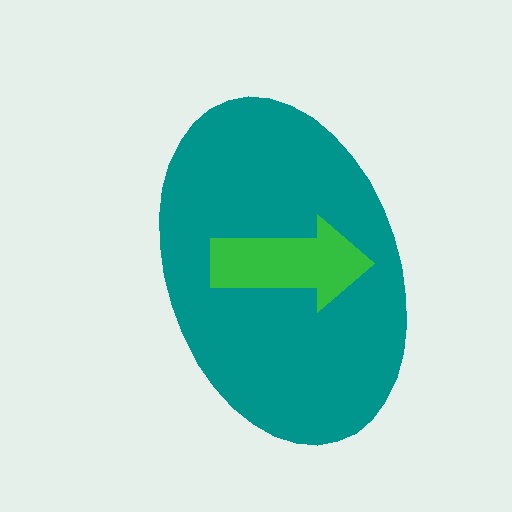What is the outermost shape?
The teal ellipse.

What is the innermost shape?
The green arrow.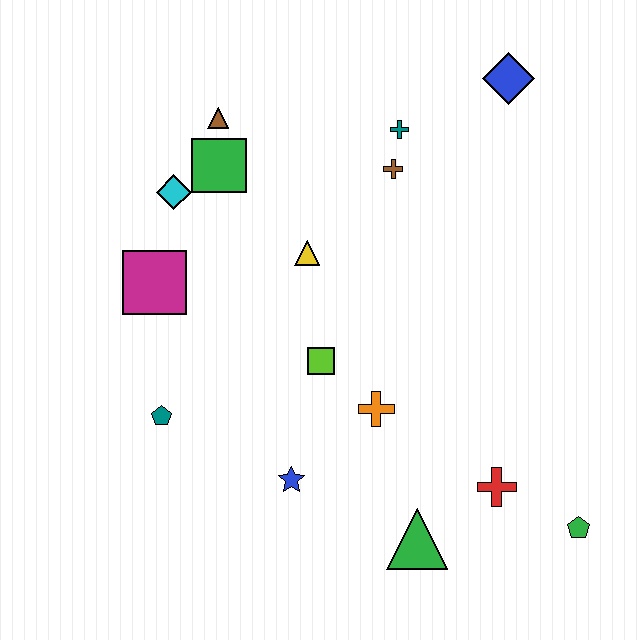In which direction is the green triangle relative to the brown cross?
The green triangle is below the brown cross.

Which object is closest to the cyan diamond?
The green square is closest to the cyan diamond.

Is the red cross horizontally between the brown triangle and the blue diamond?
Yes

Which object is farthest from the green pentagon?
The brown triangle is farthest from the green pentagon.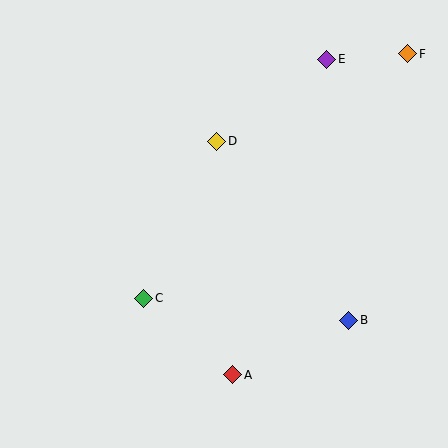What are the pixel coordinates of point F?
Point F is at (408, 54).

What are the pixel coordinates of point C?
Point C is at (144, 298).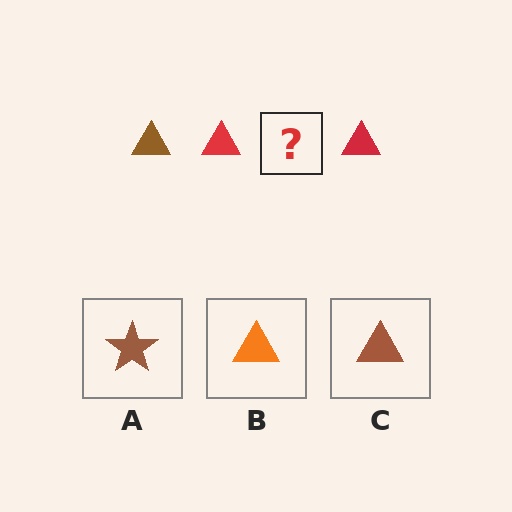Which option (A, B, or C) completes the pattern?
C.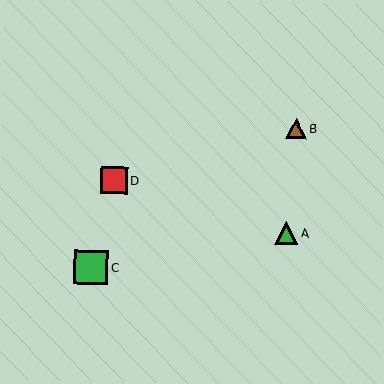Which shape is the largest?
The green square (labeled C) is the largest.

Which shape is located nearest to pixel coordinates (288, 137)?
The brown triangle (labeled B) at (296, 129) is nearest to that location.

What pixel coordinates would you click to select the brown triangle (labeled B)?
Click at (296, 129) to select the brown triangle B.